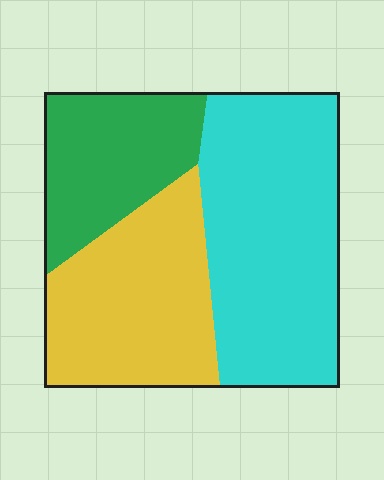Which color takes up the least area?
Green, at roughly 25%.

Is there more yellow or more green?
Yellow.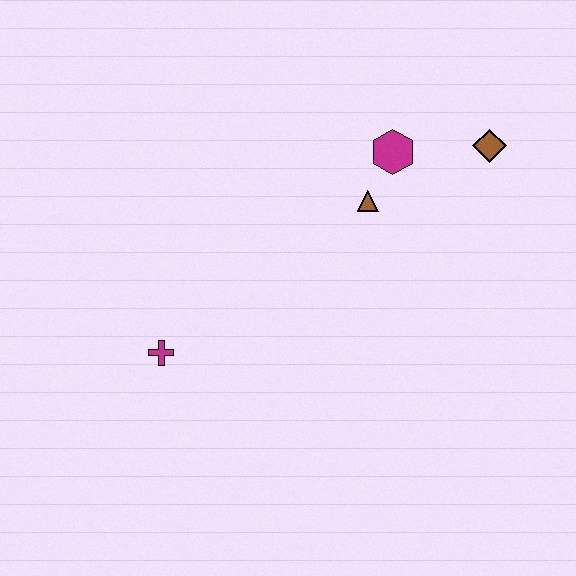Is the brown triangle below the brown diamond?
Yes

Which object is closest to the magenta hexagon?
The brown triangle is closest to the magenta hexagon.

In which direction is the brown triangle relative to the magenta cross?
The brown triangle is to the right of the magenta cross.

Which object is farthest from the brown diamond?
The magenta cross is farthest from the brown diamond.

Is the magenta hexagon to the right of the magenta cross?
Yes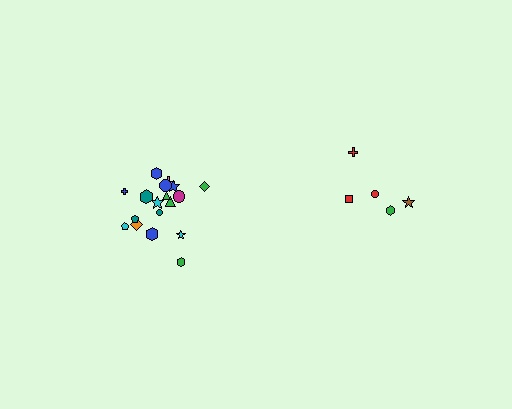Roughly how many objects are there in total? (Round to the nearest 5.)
Roughly 25 objects in total.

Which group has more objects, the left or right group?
The left group.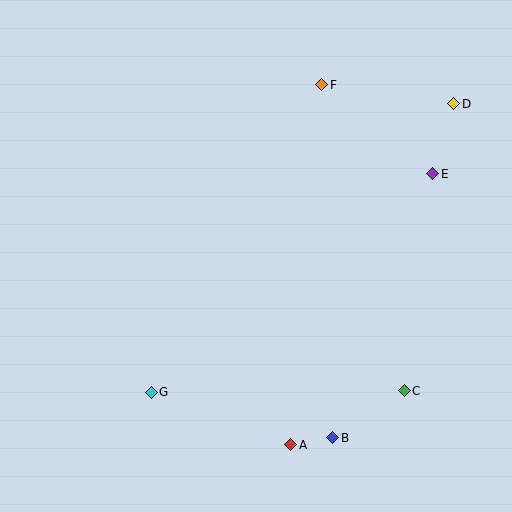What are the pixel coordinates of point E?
Point E is at (433, 174).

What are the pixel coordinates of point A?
Point A is at (291, 445).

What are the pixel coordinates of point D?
Point D is at (454, 104).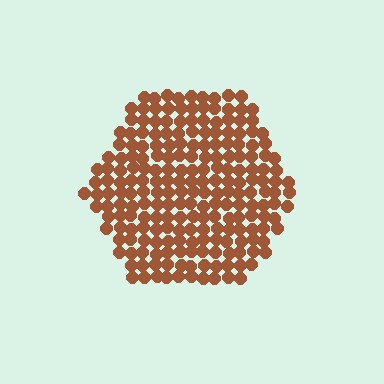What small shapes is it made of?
It is made of small circles.